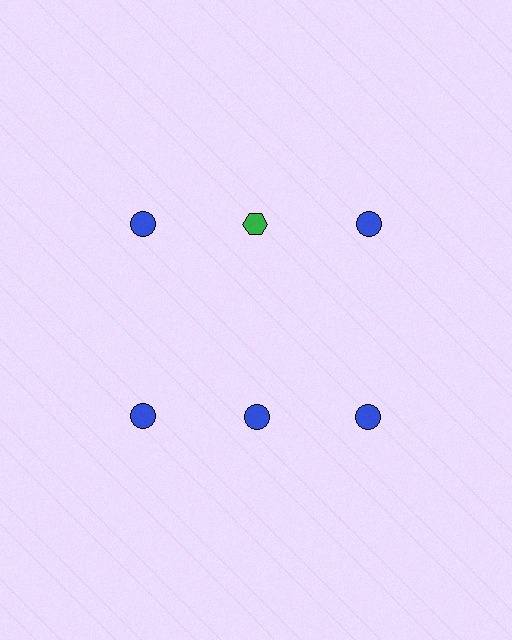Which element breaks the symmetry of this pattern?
The green hexagon in the top row, second from left column breaks the symmetry. All other shapes are blue circles.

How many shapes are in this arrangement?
There are 6 shapes arranged in a grid pattern.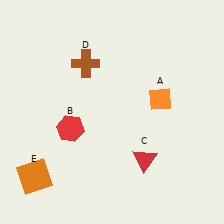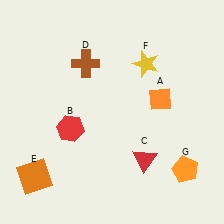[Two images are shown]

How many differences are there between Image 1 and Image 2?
There are 2 differences between the two images.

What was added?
A yellow star (F), an orange pentagon (G) were added in Image 2.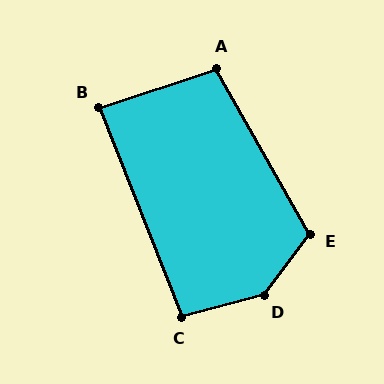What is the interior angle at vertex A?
Approximately 101 degrees (obtuse).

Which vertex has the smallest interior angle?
B, at approximately 87 degrees.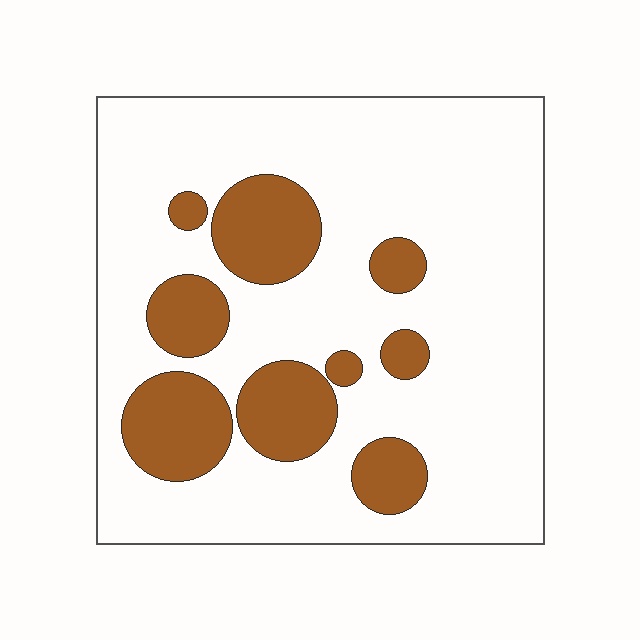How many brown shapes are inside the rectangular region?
9.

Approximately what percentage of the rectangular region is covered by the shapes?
Approximately 20%.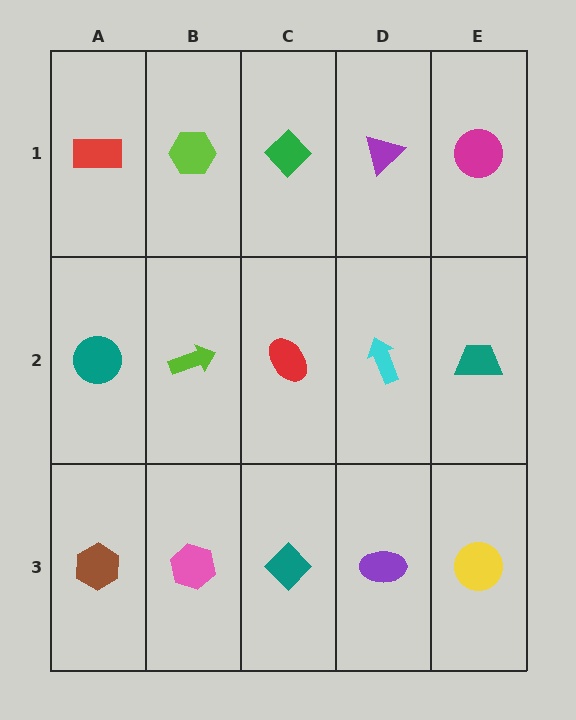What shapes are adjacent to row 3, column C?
A red ellipse (row 2, column C), a pink hexagon (row 3, column B), a purple ellipse (row 3, column D).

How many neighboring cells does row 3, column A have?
2.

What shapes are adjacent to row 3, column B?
A lime arrow (row 2, column B), a brown hexagon (row 3, column A), a teal diamond (row 3, column C).